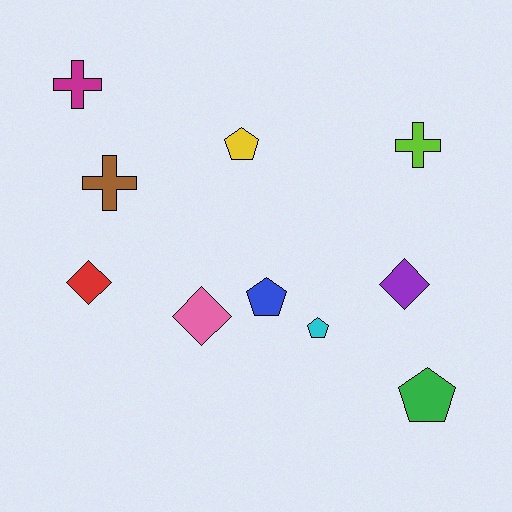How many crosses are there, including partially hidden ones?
There are 3 crosses.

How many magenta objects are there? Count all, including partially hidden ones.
There is 1 magenta object.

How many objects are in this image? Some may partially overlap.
There are 10 objects.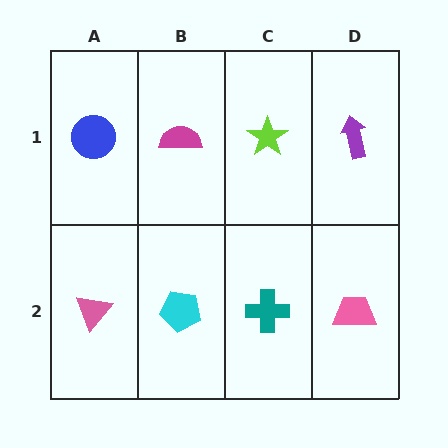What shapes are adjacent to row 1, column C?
A teal cross (row 2, column C), a magenta semicircle (row 1, column B), a purple arrow (row 1, column D).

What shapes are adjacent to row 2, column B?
A magenta semicircle (row 1, column B), a pink triangle (row 2, column A), a teal cross (row 2, column C).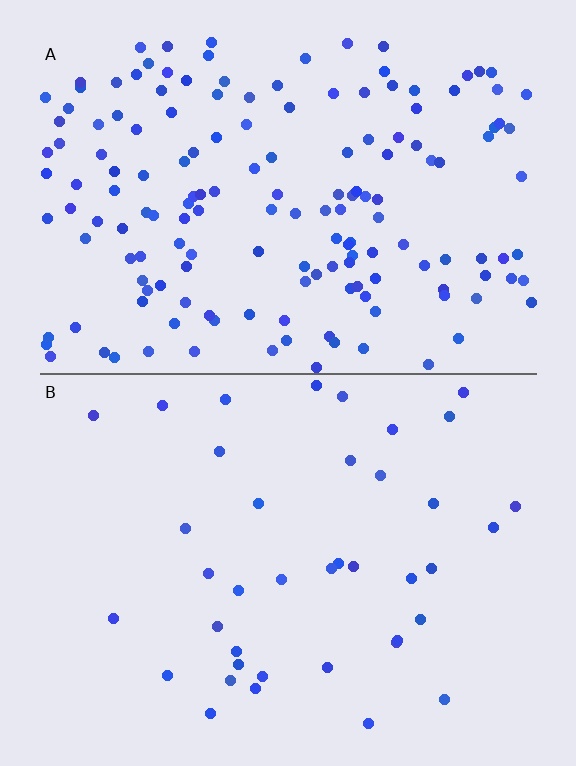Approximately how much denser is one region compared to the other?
Approximately 4.1× — region A over region B.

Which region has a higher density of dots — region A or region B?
A (the top).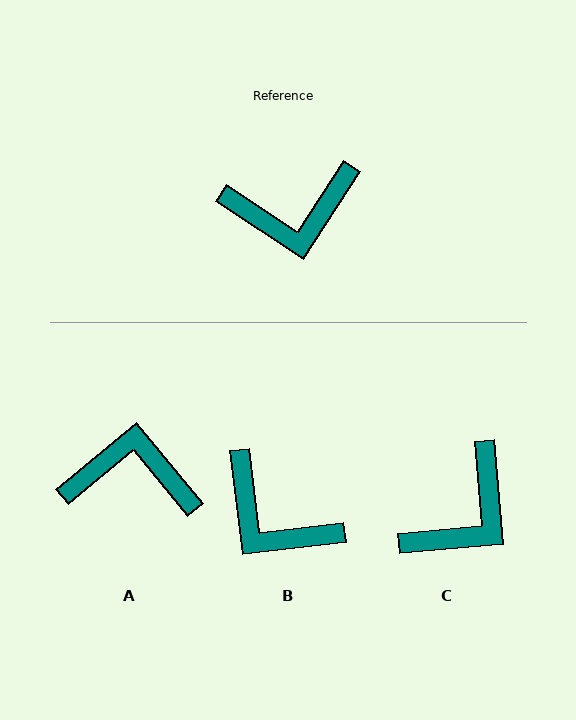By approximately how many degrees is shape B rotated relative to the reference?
Approximately 50 degrees clockwise.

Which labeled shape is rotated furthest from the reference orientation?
A, about 163 degrees away.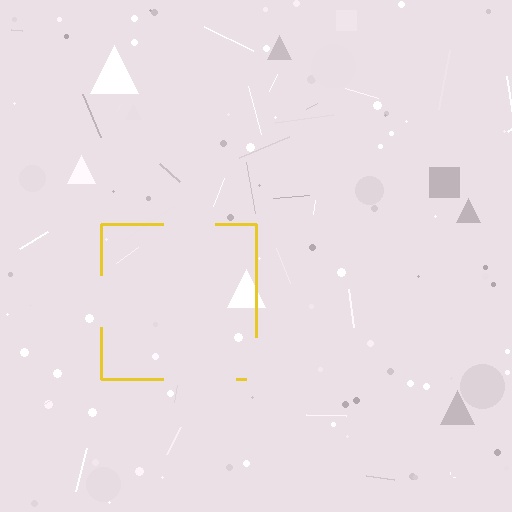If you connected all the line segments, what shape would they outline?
They would outline a square.